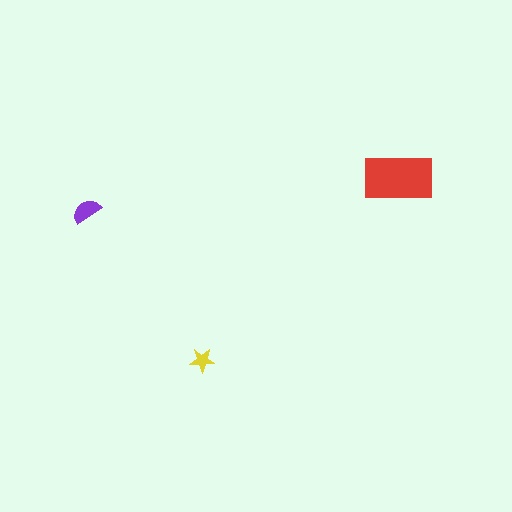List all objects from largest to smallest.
The red rectangle, the purple semicircle, the yellow star.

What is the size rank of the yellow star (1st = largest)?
3rd.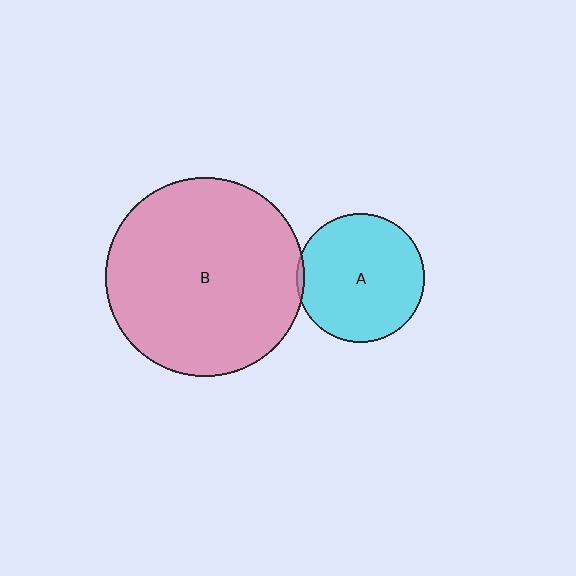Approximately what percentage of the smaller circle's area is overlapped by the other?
Approximately 5%.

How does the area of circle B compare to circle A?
Approximately 2.4 times.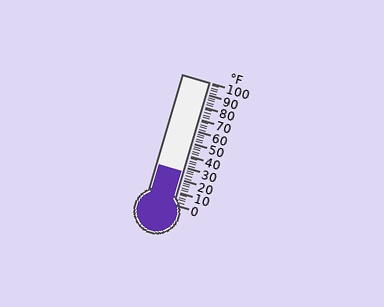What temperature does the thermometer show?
The thermometer shows approximately 26°F.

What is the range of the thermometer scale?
The thermometer scale ranges from 0°F to 100°F.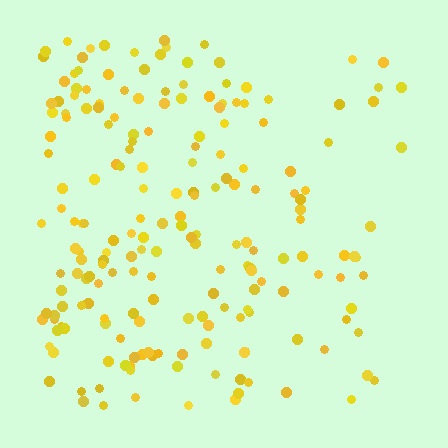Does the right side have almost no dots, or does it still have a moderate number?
Still a moderate number, just noticeably fewer than the left.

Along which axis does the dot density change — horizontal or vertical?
Horizontal.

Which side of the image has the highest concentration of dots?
The left.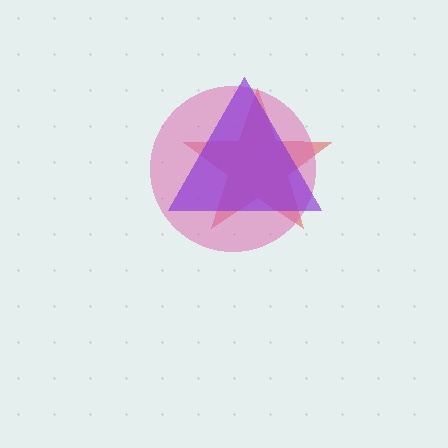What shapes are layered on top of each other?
The layered shapes are: a red star, a pink circle, a purple triangle.